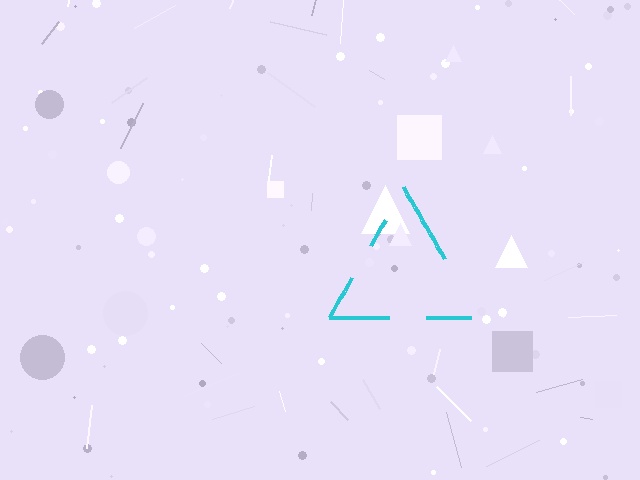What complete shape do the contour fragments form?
The contour fragments form a triangle.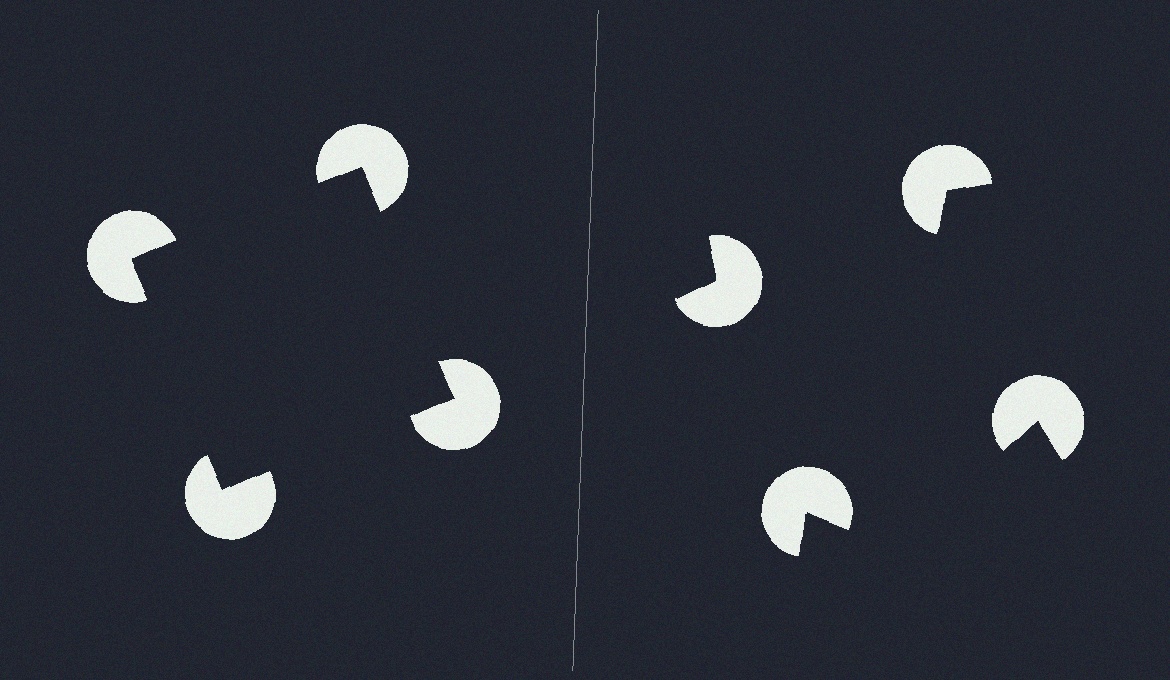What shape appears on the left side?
An illusory square.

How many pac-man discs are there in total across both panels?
8 — 4 on each side.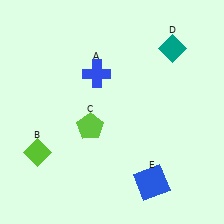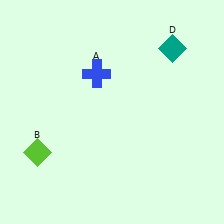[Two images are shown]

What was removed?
The blue square (E), the lime pentagon (C) were removed in Image 2.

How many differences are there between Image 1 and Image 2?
There are 2 differences between the two images.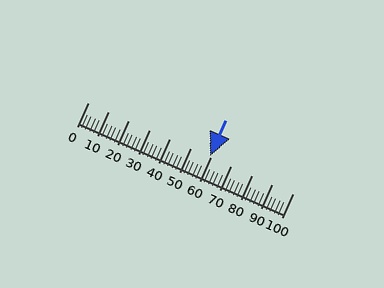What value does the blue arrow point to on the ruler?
The blue arrow points to approximately 60.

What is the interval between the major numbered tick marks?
The major tick marks are spaced 10 units apart.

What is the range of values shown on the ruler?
The ruler shows values from 0 to 100.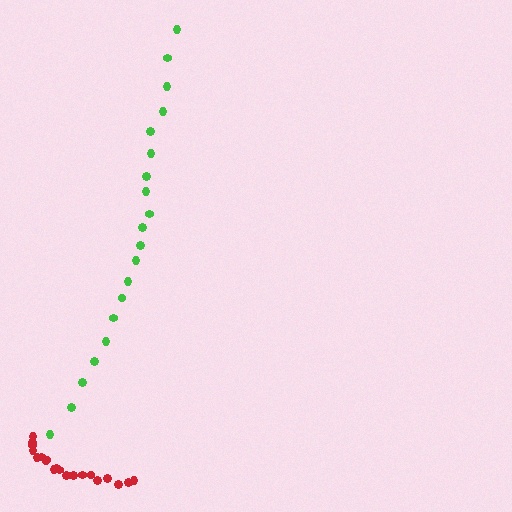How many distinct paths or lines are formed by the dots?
There are 2 distinct paths.